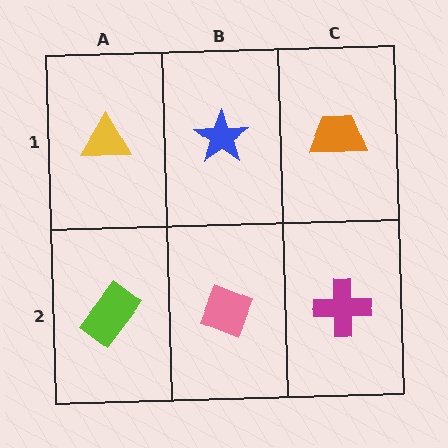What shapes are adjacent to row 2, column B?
A blue star (row 1, column B), a lime rectangle (row 2, column A), a magenta cross (row 2, column C).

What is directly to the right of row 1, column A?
A blue star.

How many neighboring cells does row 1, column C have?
2.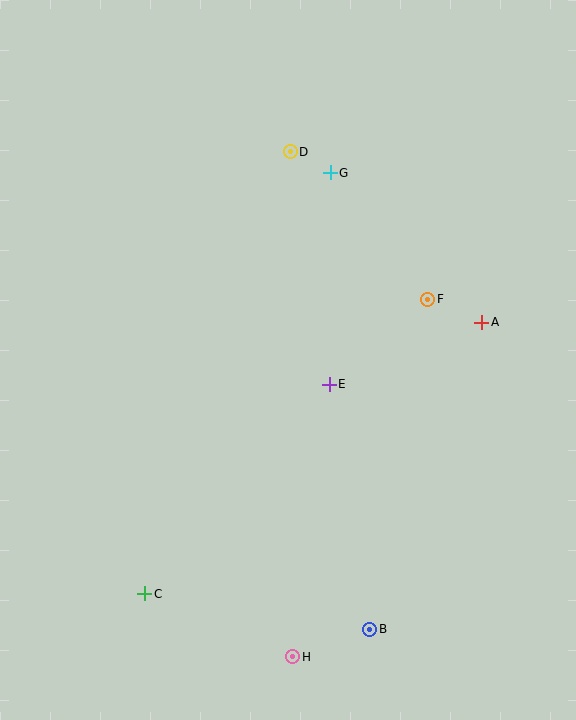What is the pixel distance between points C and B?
The distance between C and B is 228 pixels.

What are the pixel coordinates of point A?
Point A is at (482, 322).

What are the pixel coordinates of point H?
Point H is at (293, 657).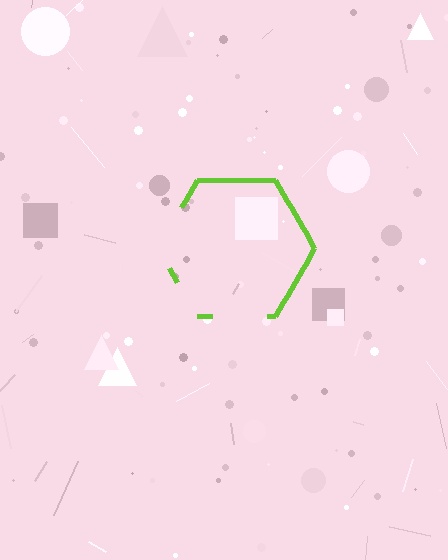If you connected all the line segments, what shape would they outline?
They would outline a hexagon.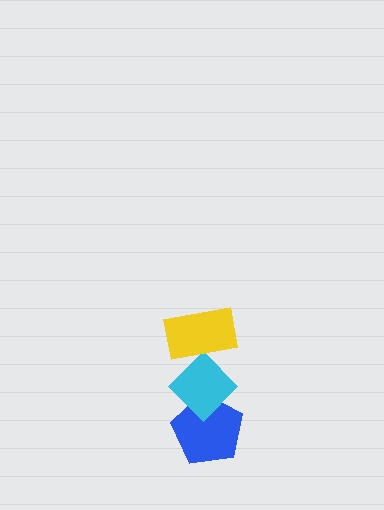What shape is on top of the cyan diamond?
The yellow rectangle is on top of the cyan diamond.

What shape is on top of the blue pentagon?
The cyan diamond is on top of the blue pentagon.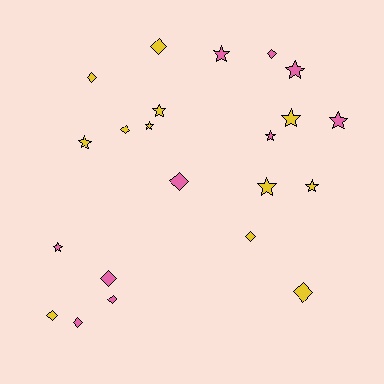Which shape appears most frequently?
Diamond, with 11 objects.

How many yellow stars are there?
There are 6 yellow stars.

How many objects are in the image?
There are 22 objects.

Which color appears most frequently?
Yellow, with 12 objects.